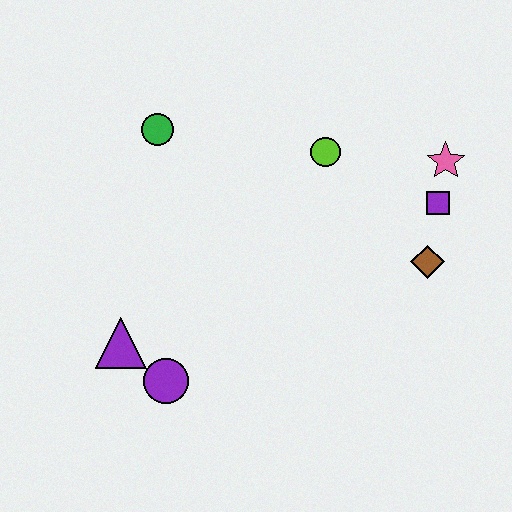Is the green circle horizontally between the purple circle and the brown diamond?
No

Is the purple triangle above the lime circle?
No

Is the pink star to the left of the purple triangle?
No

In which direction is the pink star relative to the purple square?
The pink star is above the purple square.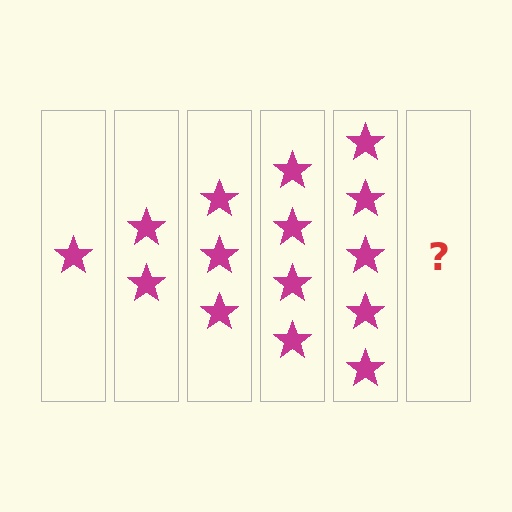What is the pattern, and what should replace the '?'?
The pattern is that each step adds one more star. The '?' should be 6 stars.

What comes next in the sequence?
The next element should be 6 stars.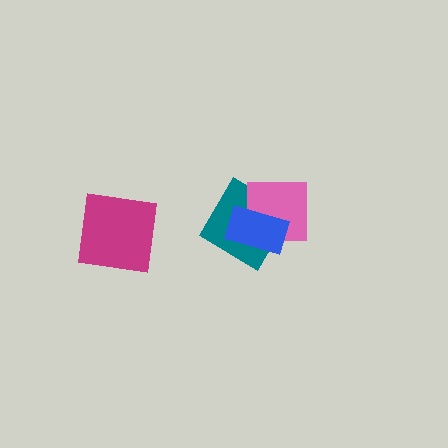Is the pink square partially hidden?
Yes, it is partially covered by another shape.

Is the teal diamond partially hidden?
Yes, it is partially covered by another shape.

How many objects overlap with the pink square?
2 objects overlap with the pink square.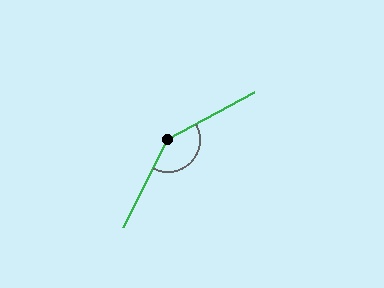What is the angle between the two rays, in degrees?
Approximately 146 degrees.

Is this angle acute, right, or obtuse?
It is obtuse.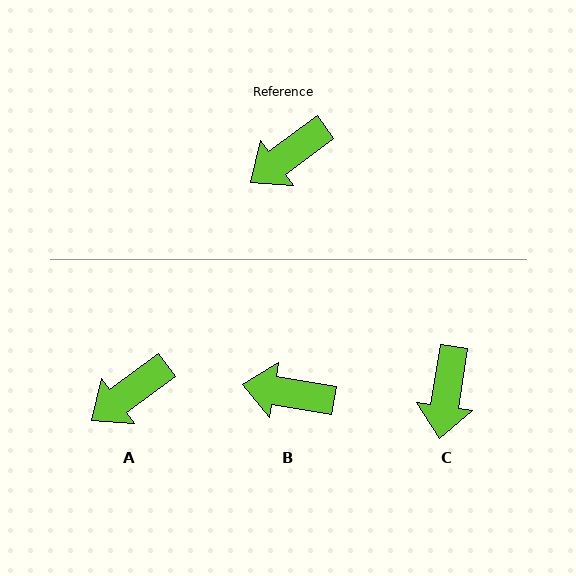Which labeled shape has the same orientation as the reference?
A.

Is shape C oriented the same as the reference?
No, it is off by about 45 degrees.